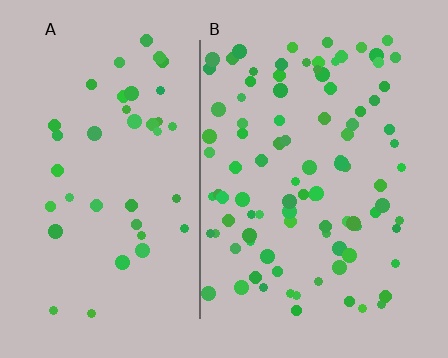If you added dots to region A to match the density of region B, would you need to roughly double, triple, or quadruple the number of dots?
Approximately double.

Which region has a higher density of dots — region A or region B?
B (the right).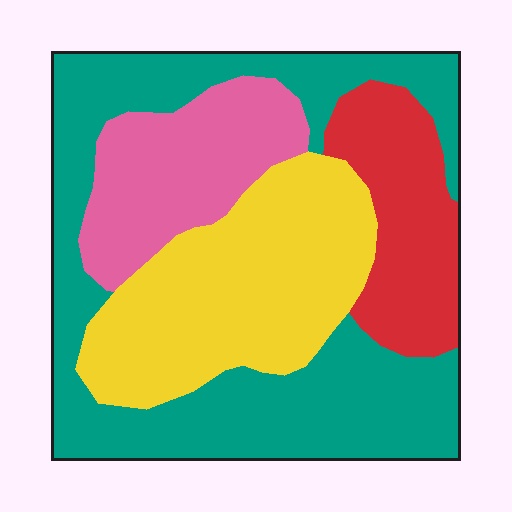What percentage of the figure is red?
Red covers 15% of the figure.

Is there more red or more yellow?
Yellow.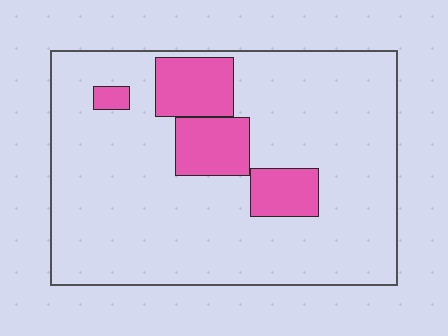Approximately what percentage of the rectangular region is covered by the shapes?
Approximately 15%.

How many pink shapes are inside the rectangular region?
4.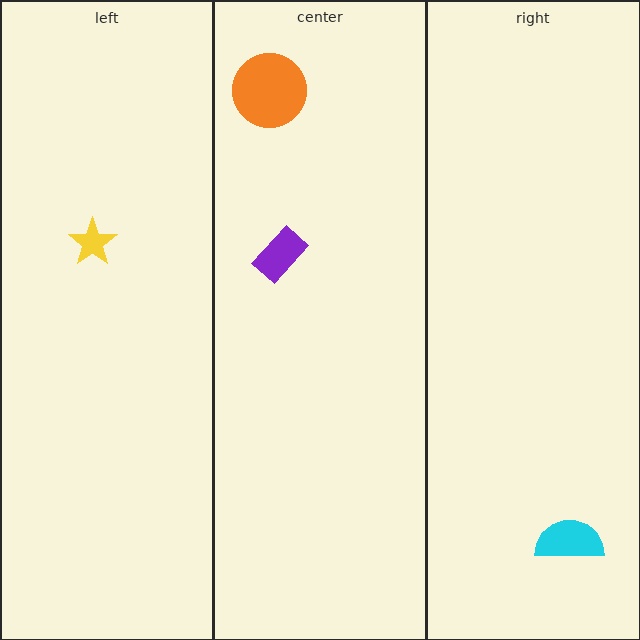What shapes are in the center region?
The purple rectangle, the orange circle.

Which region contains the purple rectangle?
The center region.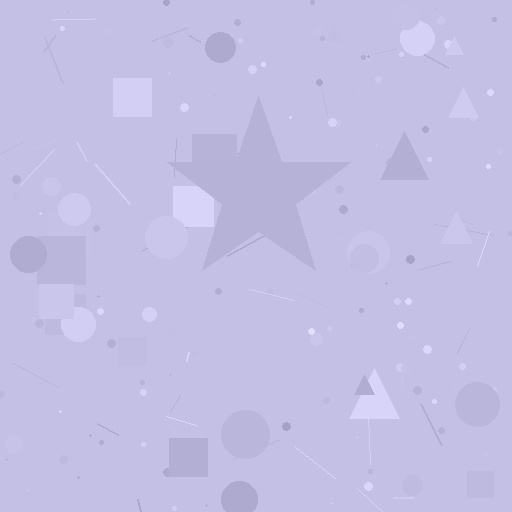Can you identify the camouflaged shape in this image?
The camouflaged shape is a star.